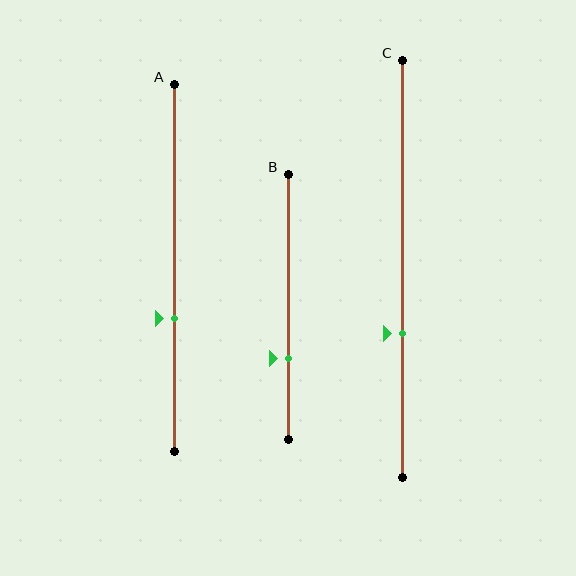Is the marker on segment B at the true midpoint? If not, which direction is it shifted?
No, the marker on segment B is shifted downward by about 20% of the segment length.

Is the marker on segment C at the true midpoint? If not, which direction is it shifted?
No, the marker on segment C is shifted downward by about 16% of the segment length.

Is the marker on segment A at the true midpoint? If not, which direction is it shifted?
No, the marker on segment A is shifted downward by about 14% of the segment length.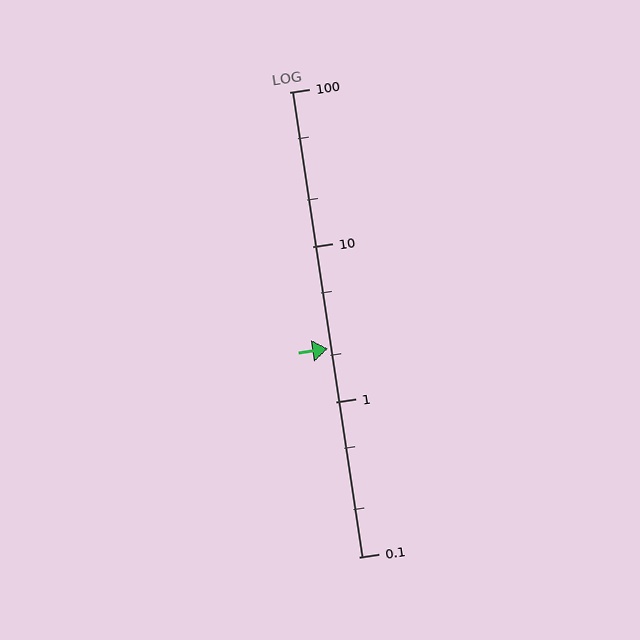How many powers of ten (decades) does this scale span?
The scale spans 3 decades, from 0.1 to 100.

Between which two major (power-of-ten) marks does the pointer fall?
The pointer is between 1 and 10.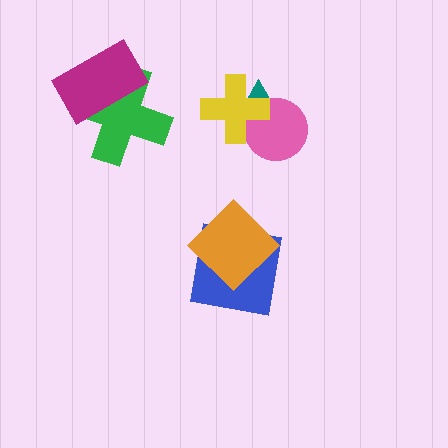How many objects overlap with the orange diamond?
1 object overlaps with the orange diamond.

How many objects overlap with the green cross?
1 object overlaps with the green cross.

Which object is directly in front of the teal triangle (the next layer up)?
The pink circle is directly in front of the teal triangle.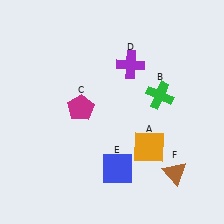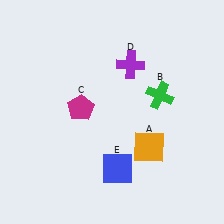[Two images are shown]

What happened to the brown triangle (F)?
The brown triangle (F) was removed in Image 2. It was in the bottom-right area of Image 1.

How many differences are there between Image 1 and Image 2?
There is 1 difference between the two images.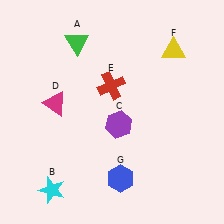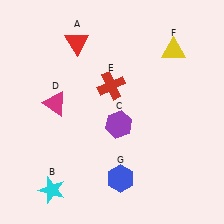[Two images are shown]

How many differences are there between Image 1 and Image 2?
There is 1 difference between the two images.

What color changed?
The triangle (A) changed from green in Image 1 to red in Image 2.